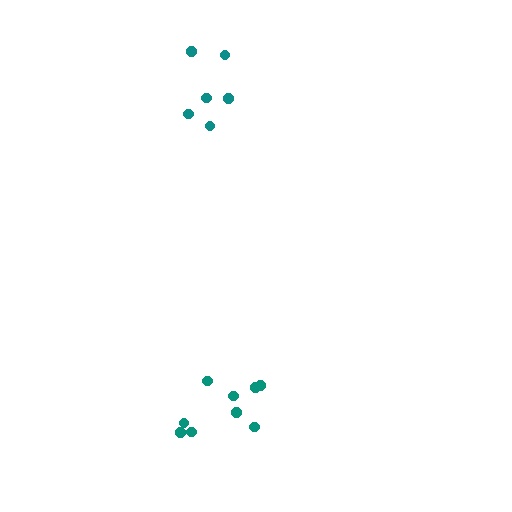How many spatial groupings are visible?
There are 2 spatial groupings.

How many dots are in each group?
Group 1: 6 dots, Group 2: 9 dots (15 total).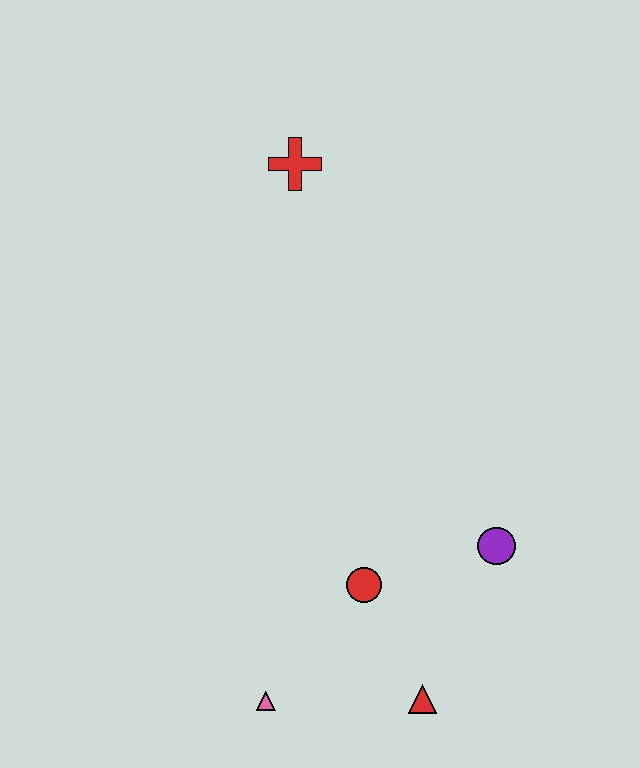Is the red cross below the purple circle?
No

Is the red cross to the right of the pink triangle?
Yes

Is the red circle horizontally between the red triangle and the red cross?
Yes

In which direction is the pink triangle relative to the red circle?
The pink triangle is below the red circle.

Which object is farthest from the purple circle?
The red cross is farthest from the purple circle.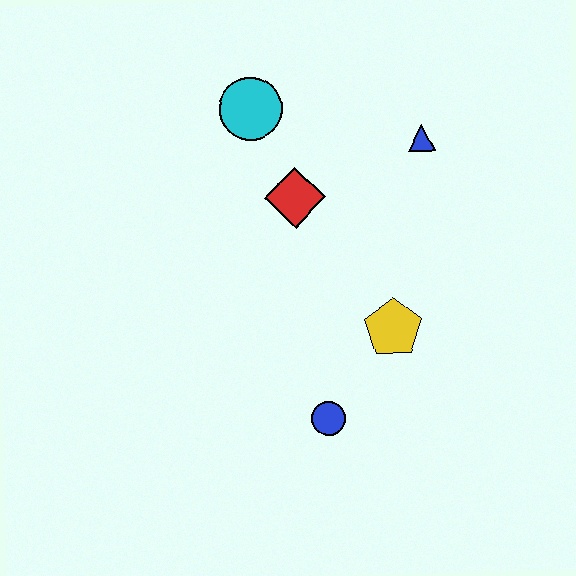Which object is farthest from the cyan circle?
The blue circle is farthest from the cyan circle.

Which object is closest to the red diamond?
The cyan circle is closest to the red diamond.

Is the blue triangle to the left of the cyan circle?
No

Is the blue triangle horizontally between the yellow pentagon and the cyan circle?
No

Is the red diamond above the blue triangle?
No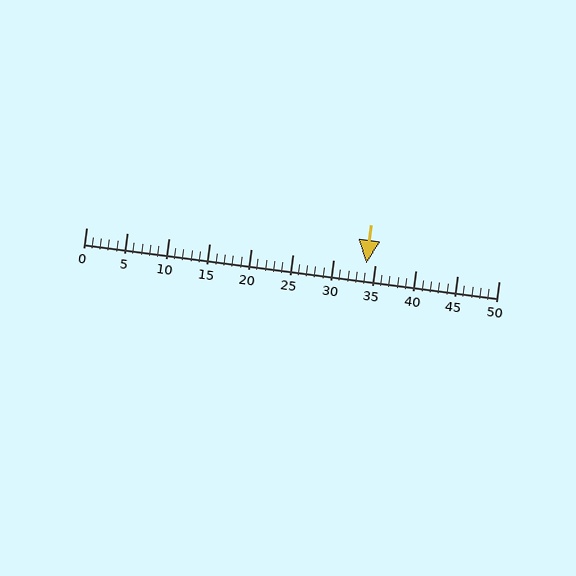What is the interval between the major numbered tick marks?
The major tick marks are spaced 5 units apart.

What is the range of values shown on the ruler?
The ruler shows values from 0 to 50.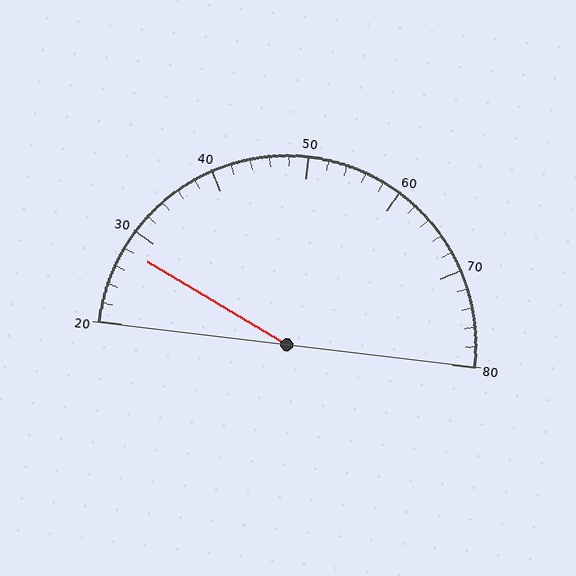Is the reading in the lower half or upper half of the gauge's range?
The reading is in the lower half of the range (20 to 80).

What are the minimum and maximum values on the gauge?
The gauge ranges from 20 to 80.